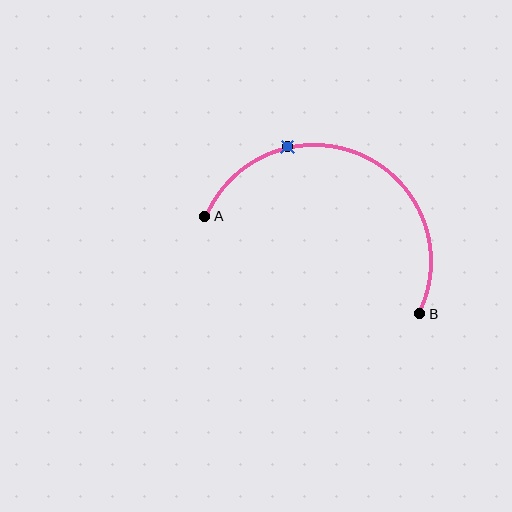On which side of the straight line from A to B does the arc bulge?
The arc bulges above the straight line connecting A and B.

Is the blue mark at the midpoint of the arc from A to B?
No. The blue mark lies on the arc but is closer to endpoint A. The arc midpoint would be at the point on the curve equidistant along the arc from both A and B.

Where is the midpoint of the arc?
The arc midpoint is the point on the curve farthest from the straight line joining A and B. It sits above that line.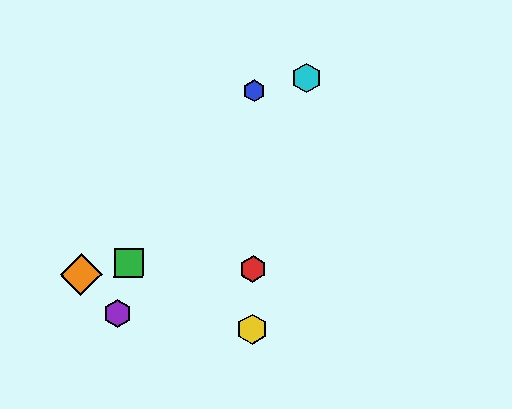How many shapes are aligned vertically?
3 shapes (the red hexagon, the blue hexagon, the yellow hexagon) are aligned vertically.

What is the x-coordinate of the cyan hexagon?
The cyan hexagon is at x≈307.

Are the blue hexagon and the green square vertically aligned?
No, the blue hexagon is at x≈254 and the green square is at x≈129.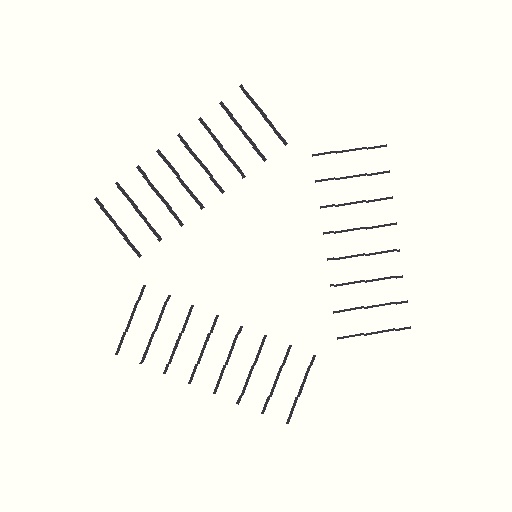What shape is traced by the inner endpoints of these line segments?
An illusory triangle — the line segments terminate on its edges but no continuous stroke is drawn.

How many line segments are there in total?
24 — 8 along each of the 3 edges.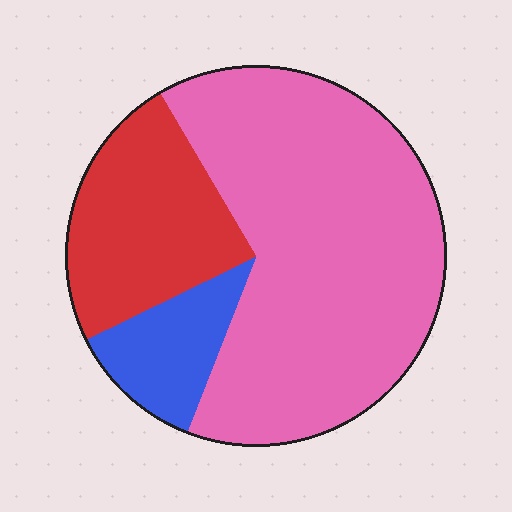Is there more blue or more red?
Red.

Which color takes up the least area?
Blue, at roughly 10%.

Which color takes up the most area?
Pink, at roughly 65%.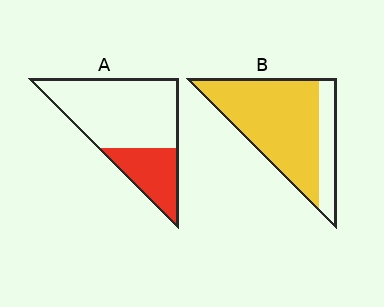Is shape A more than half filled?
No.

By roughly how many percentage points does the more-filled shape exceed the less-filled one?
By roughly 50 percentage points (B over A).